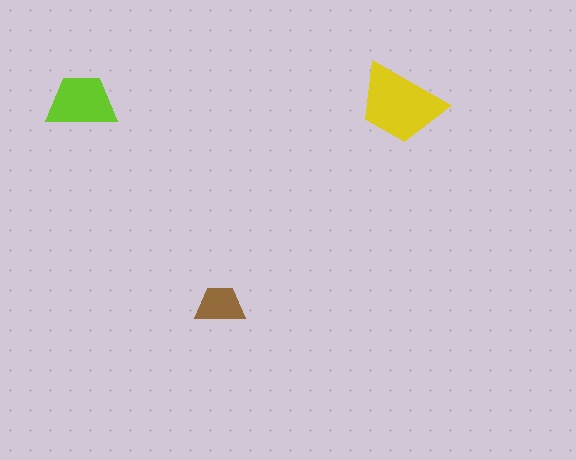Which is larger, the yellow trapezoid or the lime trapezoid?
The yellow one.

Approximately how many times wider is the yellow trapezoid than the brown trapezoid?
About 2 times wider.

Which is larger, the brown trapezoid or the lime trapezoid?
The lime one.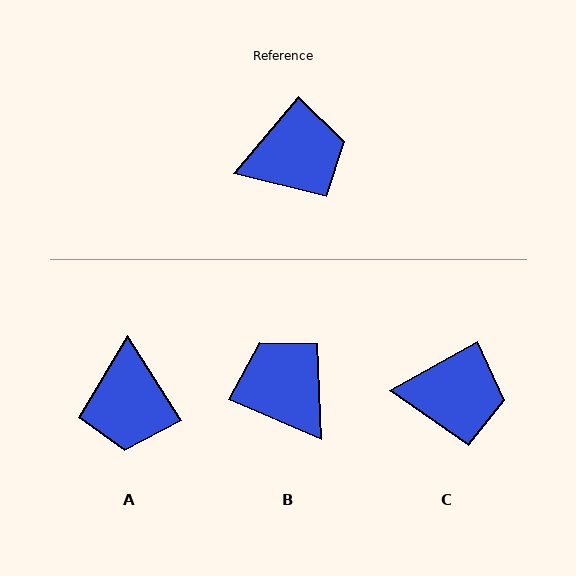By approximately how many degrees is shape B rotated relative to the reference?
Approximately 106 degrees counter-clockwise.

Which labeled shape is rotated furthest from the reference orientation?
A, about 108 degrees away.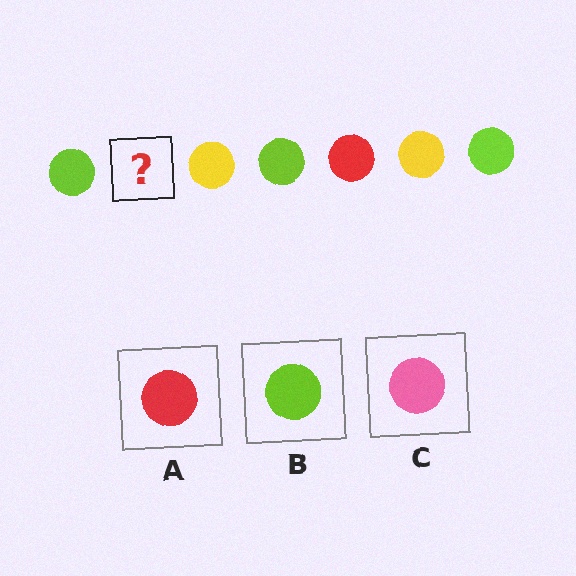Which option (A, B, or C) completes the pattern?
A.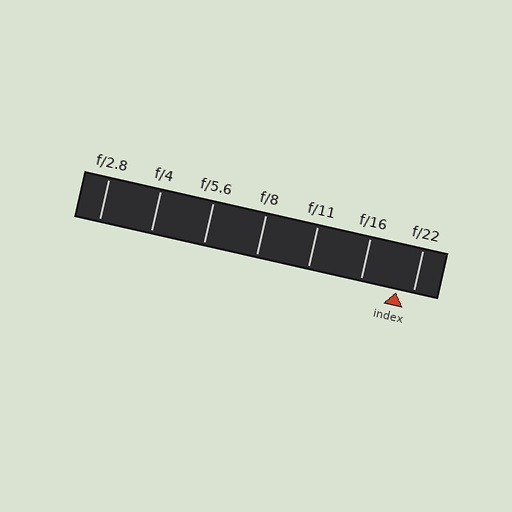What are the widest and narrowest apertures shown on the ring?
The widest aperture shown is f/2.8 and the narrowest is f/22.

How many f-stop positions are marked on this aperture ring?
There are 7 f-stop positions marked.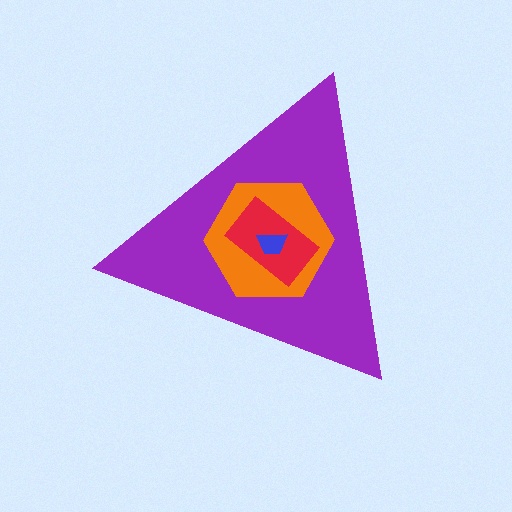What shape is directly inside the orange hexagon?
The red rectangle.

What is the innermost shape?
The blue trapezoid.